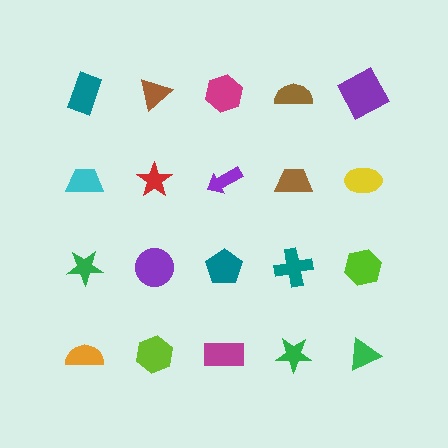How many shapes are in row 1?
5 shapes.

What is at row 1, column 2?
A brown triangle.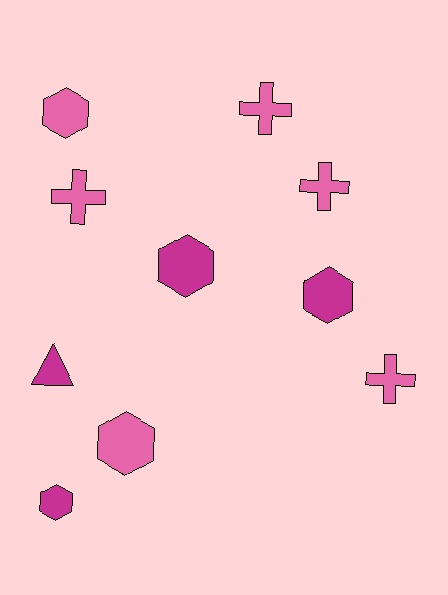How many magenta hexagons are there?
There are 3 magenta hexagons.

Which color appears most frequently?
Pink, with 6 objects.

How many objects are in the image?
There are 10 objects.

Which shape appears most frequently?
Hexagon, with 5 objects.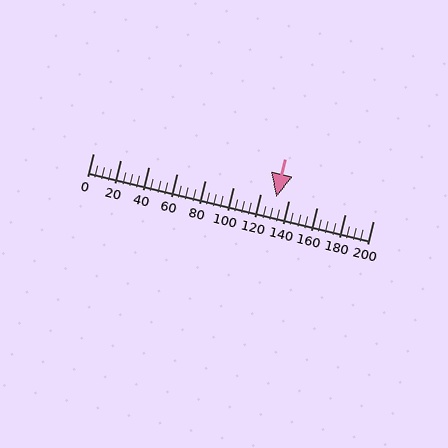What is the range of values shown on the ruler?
The ruler shows values from 0 to 200.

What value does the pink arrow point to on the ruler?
The pink arrow points to approximately 131.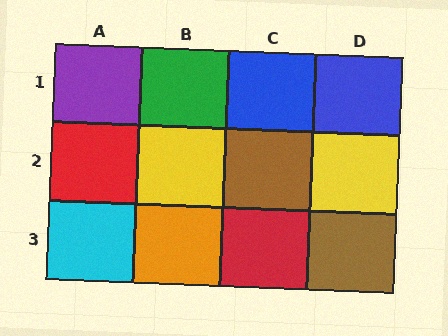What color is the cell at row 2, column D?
Yellow.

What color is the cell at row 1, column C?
Blue.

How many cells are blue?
2 cells are blue.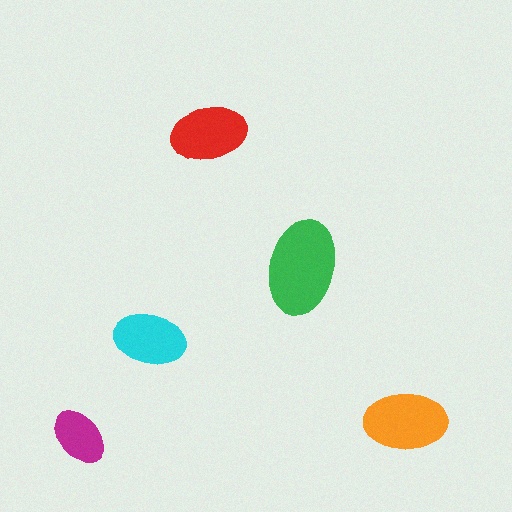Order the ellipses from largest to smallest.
the green one, the orange one, the red one, the cyan one, the magenta one.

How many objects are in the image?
There are 5 objects in the image.